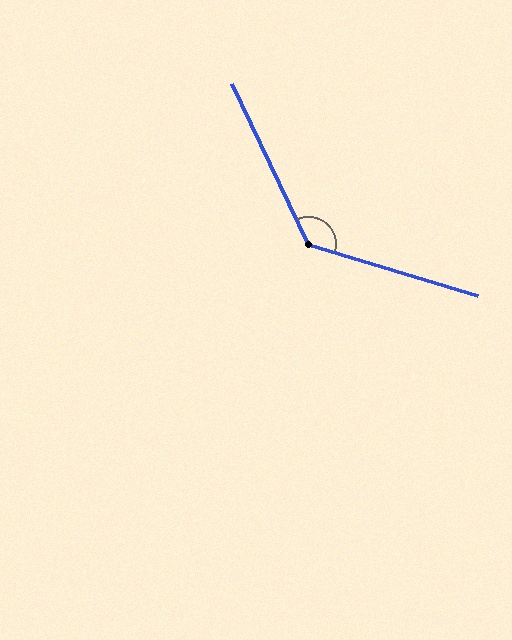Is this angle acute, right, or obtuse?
It is obtuse.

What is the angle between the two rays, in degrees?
Approximately 132 degrees.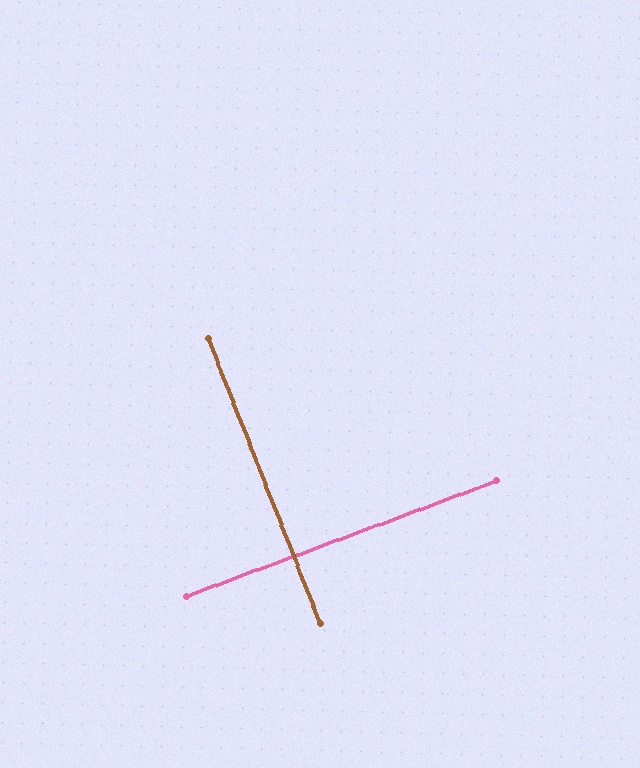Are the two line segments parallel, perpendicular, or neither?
Perpendicular — they meet at approximately 89°.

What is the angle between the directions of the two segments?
Approximately 89 degrees.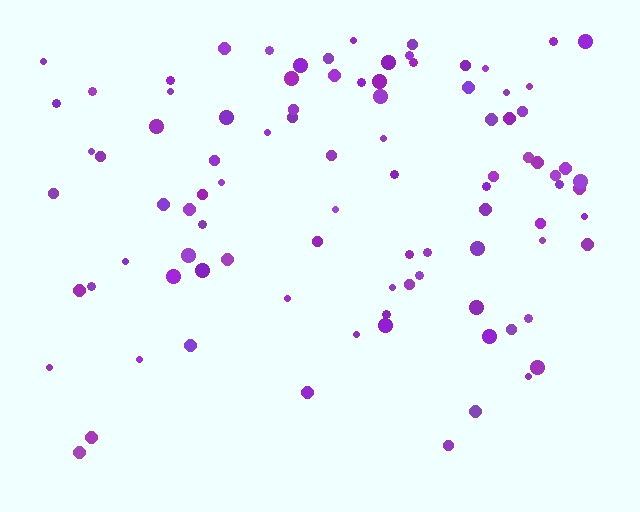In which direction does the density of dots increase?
From bottom to top, with the top side densest.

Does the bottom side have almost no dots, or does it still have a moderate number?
Still a moderate number, just noticeably fewer than the top.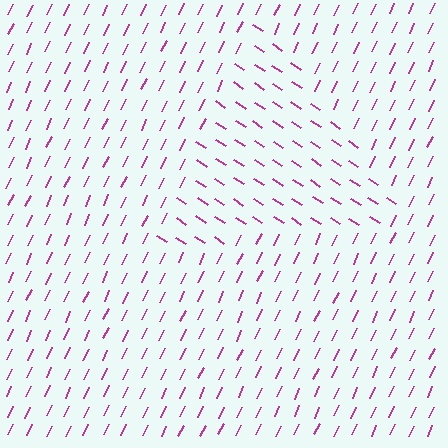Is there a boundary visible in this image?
Yes, there is a texture boundary formed by a change in line orientation.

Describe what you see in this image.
The image is filled with small magenta line segments. A triangle region in the image has lines oriented differently from the surrounding lines, creating a visible texture boundary.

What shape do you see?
I see a triangle.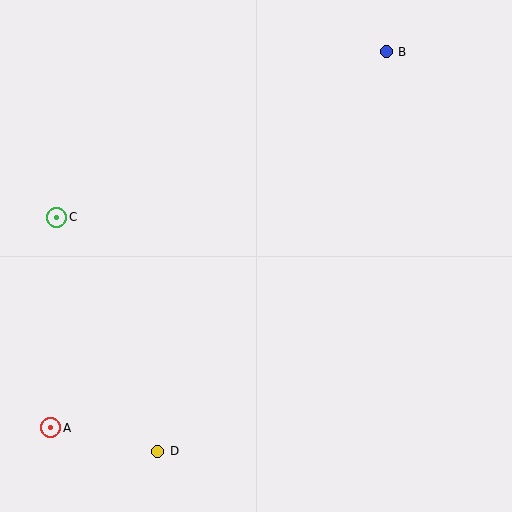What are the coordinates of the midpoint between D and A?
The midpoint between D and A is at (104, 439).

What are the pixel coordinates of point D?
Point D is at (158, 451).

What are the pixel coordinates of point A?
Point A is at (51, 428).